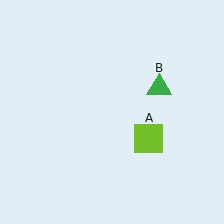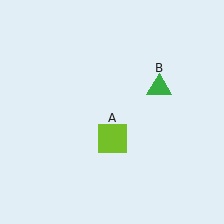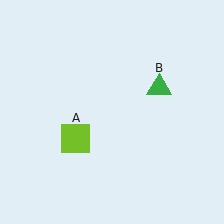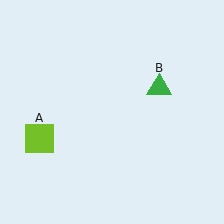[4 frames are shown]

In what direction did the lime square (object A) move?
The lime square (object A) moved left.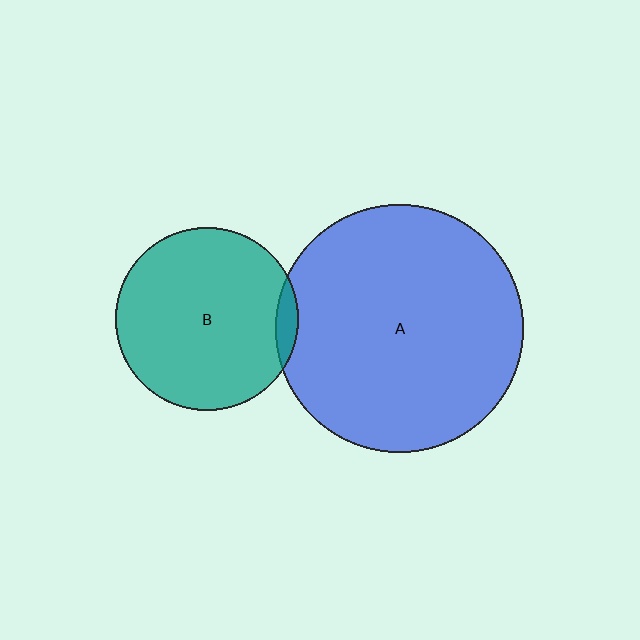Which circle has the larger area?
Circle A (blue).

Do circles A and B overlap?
Yes.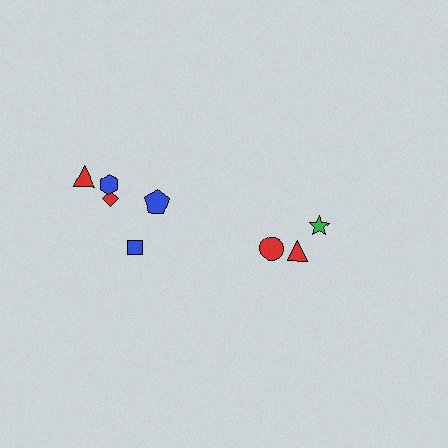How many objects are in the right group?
There are 3 objects.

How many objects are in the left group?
There are 5 objects.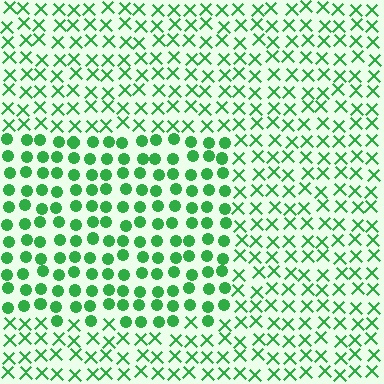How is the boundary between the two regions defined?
The boundary is defined by a change in element shape: circles inside vs. X marks outside. All elements share the same color and spacing.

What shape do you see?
I see a rectangle.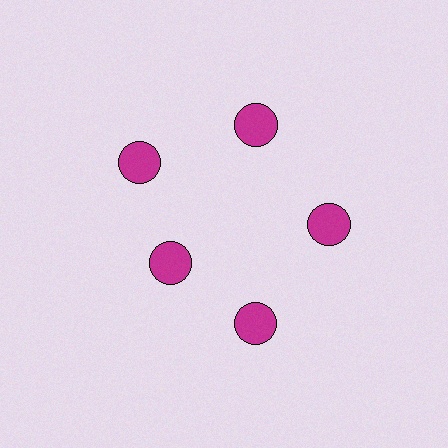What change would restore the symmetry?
The symmetry would be restored by moving it outward, back onto the ring so that all 5 circles sit at equal angles and equal distance from the center.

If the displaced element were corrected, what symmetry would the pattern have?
It would have 5-fold rotational symmetry — the pattern would map onto itself every 72 degrees.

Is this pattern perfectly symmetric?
No. The 5 magenta circles are arranged in a ring, but one element near the 8 o'clock position is pulled inward toward the center, breaking the 5-fold rotational symmetry.